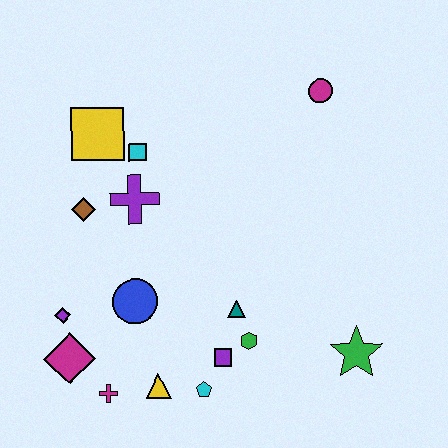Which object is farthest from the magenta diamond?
The magenta circle is farthest from the magenta diamond.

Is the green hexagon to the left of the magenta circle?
Yes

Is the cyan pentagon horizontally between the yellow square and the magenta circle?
Yes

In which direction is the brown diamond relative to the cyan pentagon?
The brown diamond is above the cyan pentagon.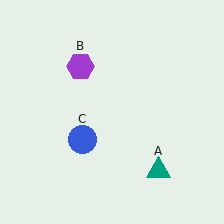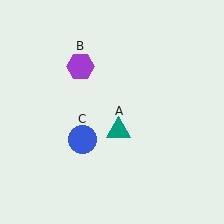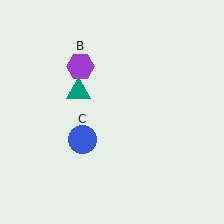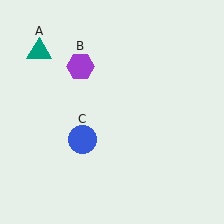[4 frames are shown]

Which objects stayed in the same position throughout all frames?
Purple hexagon (object B) and blue circle (object C) remained stationary.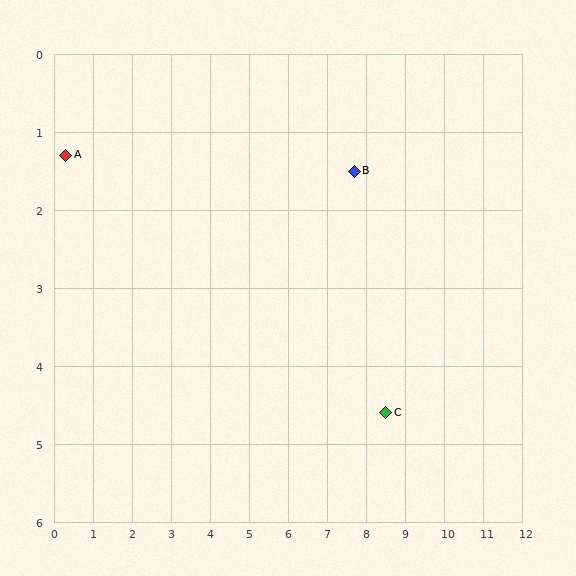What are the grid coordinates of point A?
Point A is at approximately (0.3, 1.3).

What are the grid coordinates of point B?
Point B is at approximately (7.7, 1.5).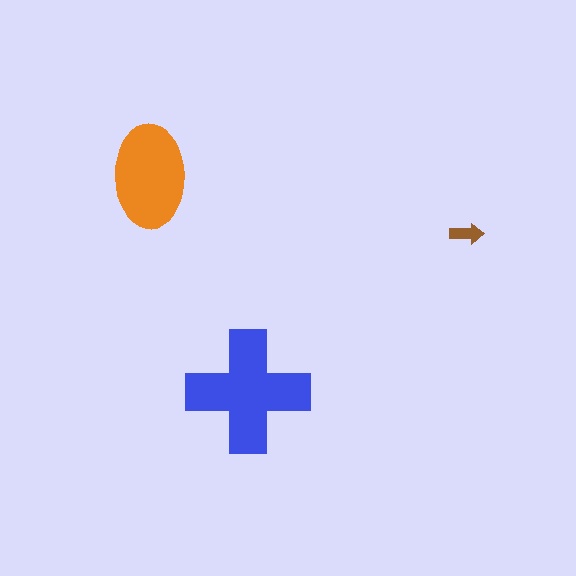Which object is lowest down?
The blue cross is bottommost.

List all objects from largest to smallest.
The blue cross, the orange ellipse, the brown arrow.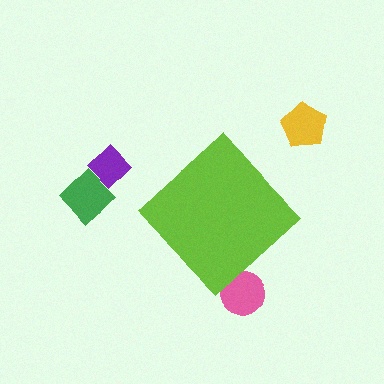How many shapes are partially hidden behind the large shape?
1 shape is partially hidden.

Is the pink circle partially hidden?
Yes, the pink circle is partially hidden behind the lime diamond.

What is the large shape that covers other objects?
A lime diamond.